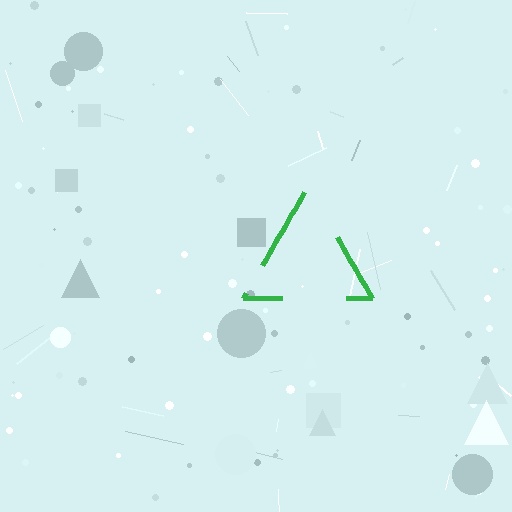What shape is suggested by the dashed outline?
The dashed outline suggests a triangle.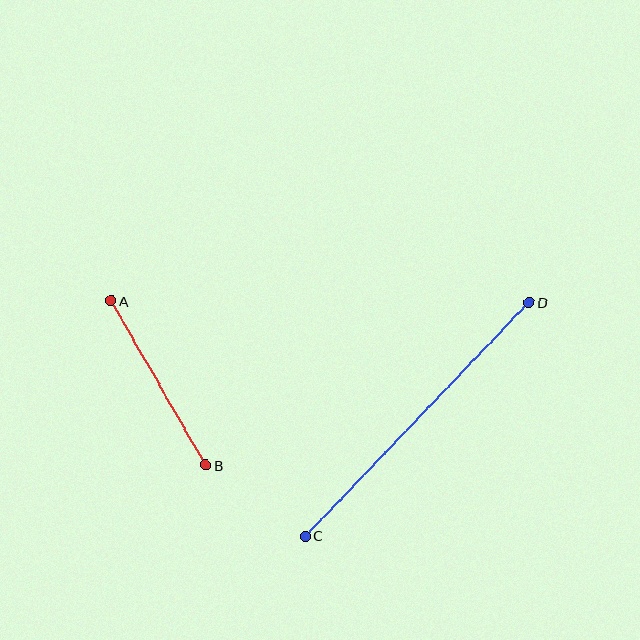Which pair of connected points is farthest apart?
Points C and D are farthest apart.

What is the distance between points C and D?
The distance is approximately 323 pixels.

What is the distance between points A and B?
The distance is approximately 189 pixels.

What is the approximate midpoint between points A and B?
The midpoint is at approximately (158, 383) pixels.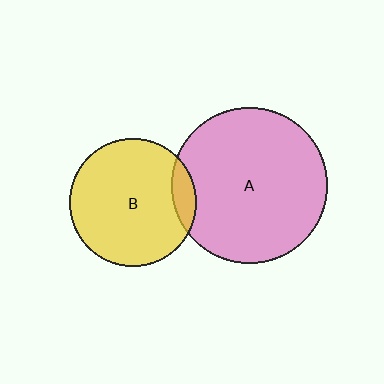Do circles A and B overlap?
Yes.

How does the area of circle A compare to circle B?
Approximately 1.5 times.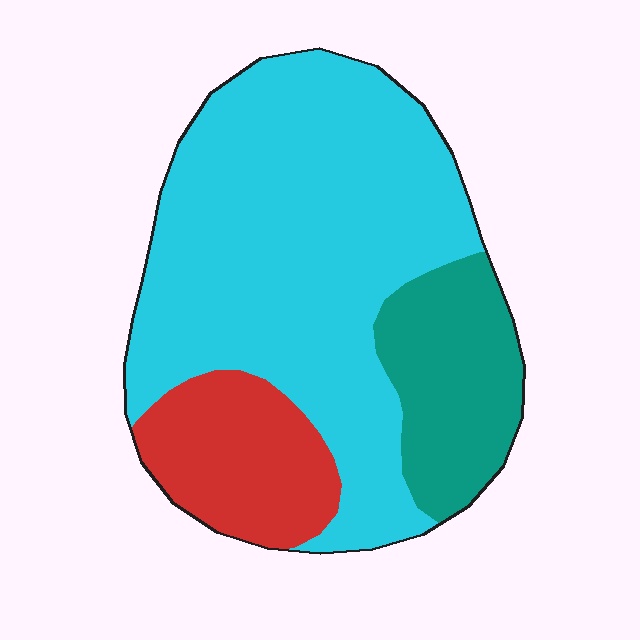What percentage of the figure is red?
Red takes up between a sixth and a third of the figure.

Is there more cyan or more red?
Cyan.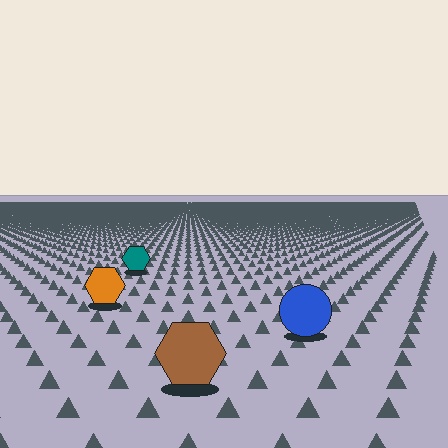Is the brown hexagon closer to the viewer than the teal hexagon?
Yes. The brown hexagon is closer — you can tell from the texture gradient: the ground texture is coarser near it.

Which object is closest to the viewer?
The brown hexagon is closest. The texture marks near it are larger and more spread out.